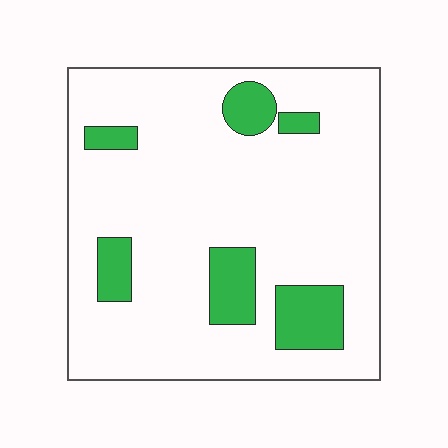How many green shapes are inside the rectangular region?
6.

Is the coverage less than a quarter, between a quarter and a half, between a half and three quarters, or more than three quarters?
Less than a quarter.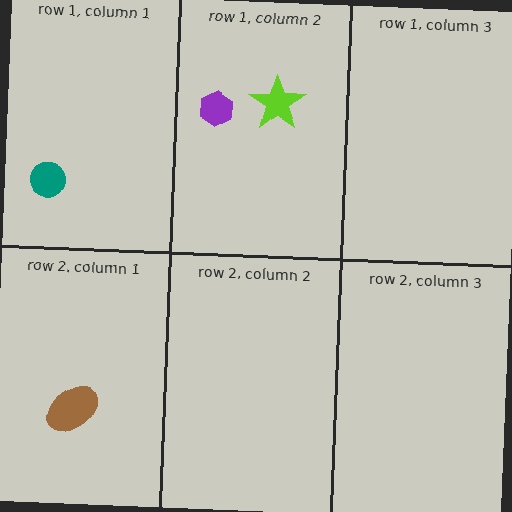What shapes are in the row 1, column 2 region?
The purple hexagon, the lime star.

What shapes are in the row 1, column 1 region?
The teal circle.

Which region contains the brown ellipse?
The row 2, column 1 region.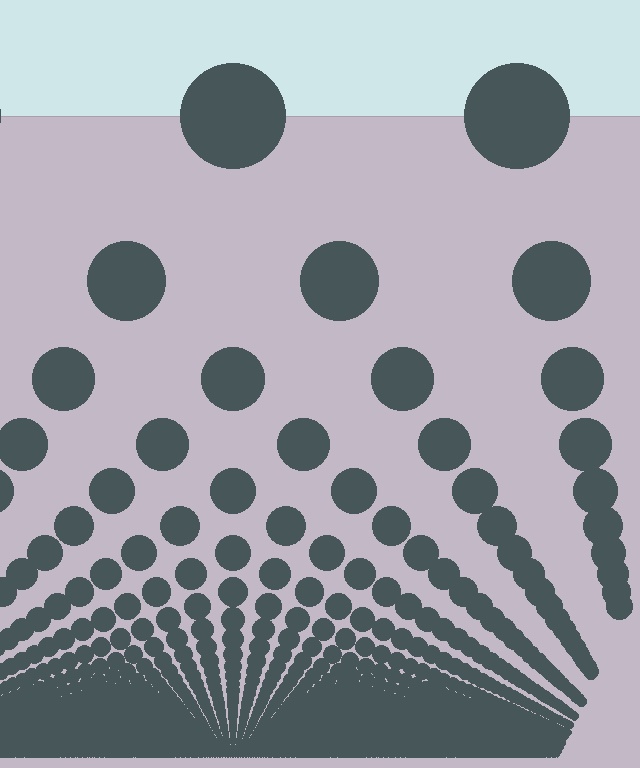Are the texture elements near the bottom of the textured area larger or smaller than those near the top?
Smaller. The gradient is inverted — elements near the bottom are smaller and denser.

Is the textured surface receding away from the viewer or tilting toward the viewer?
The surface appears to tilt toward the viewer. Texture elements get larger and sparser toward the top.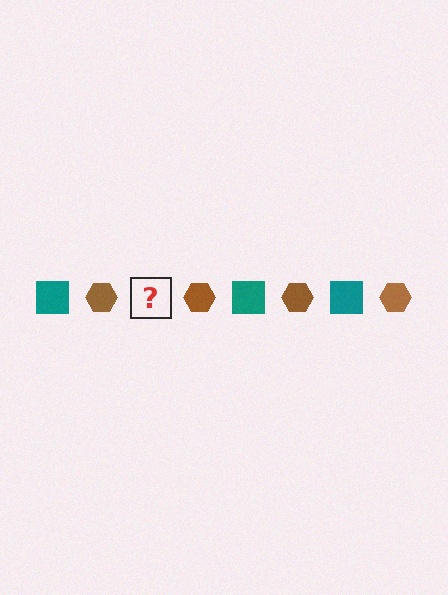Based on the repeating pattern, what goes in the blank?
The blank should be a teal square.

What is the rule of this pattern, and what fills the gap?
The rule is that the pattern alternates between teal square and brown hexagon. The gap should be filled with a teal square.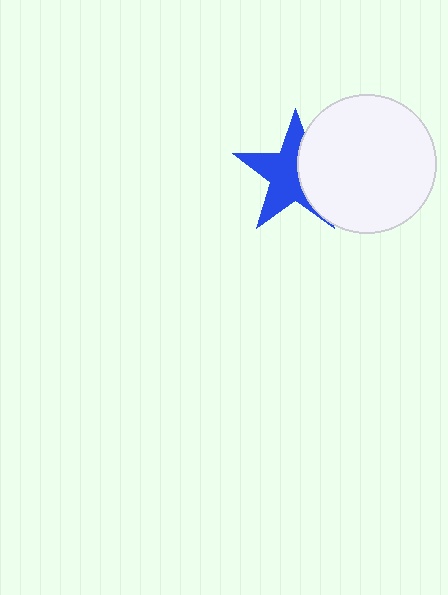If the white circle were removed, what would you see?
You would see the complete blue star.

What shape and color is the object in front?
The object in front is a white circle.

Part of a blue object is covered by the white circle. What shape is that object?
It is a star.